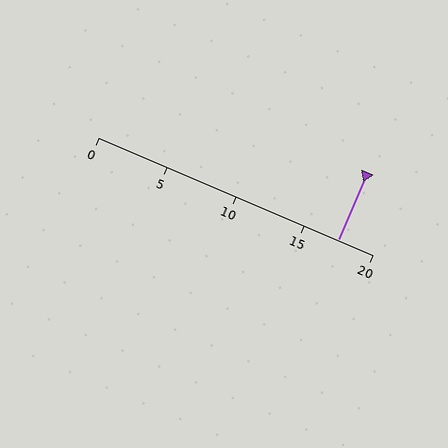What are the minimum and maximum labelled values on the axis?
The axis runs from 0 to 20.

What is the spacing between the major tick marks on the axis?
The major ticks are spaced 5 apart.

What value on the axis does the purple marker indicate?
The marker indicates approximately 17.5.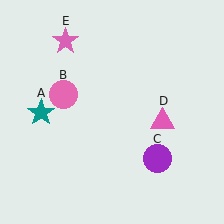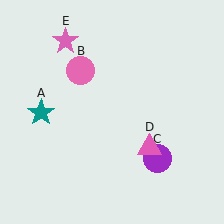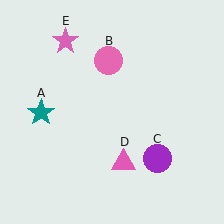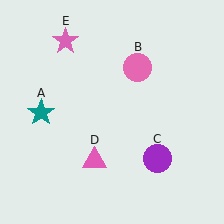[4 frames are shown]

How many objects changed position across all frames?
2 objects changed position: pink circle (object B), pink triangle (object D).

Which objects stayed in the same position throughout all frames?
Teal star (object A) and purple circle (object C) and pink star (object E) remained stationary.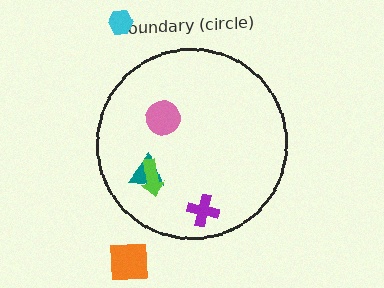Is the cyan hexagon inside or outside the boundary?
Outside.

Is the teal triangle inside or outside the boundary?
Inside.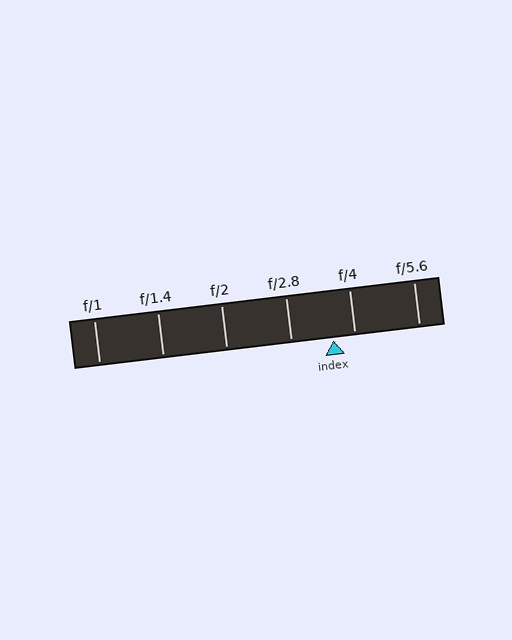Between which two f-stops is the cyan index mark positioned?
The index mark is between f/2.8 and f/4.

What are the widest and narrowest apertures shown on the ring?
The widest aperture shown is f/1 and the narrowest is f/5.6.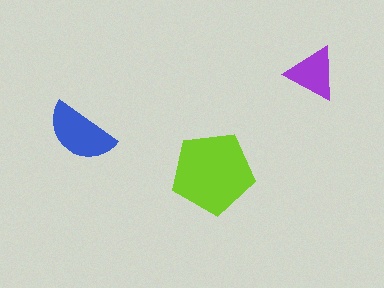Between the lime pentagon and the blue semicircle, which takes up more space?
The lime pentagon.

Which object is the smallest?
The purple triangle.